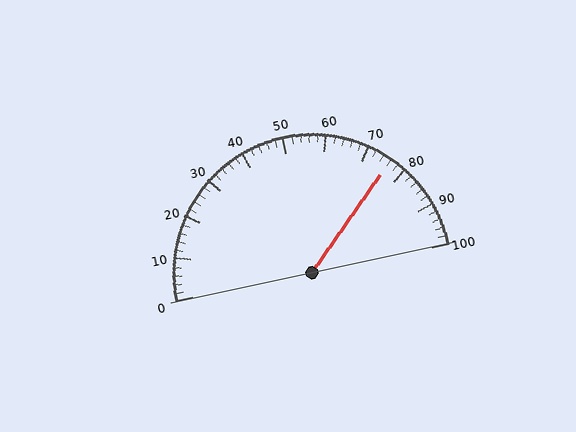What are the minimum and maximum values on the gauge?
The gauge ranges from 0 to 100.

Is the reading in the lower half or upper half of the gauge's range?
The reading is in the upper half of the range (0 to 100).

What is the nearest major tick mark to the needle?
The nearest major tick mark is 80.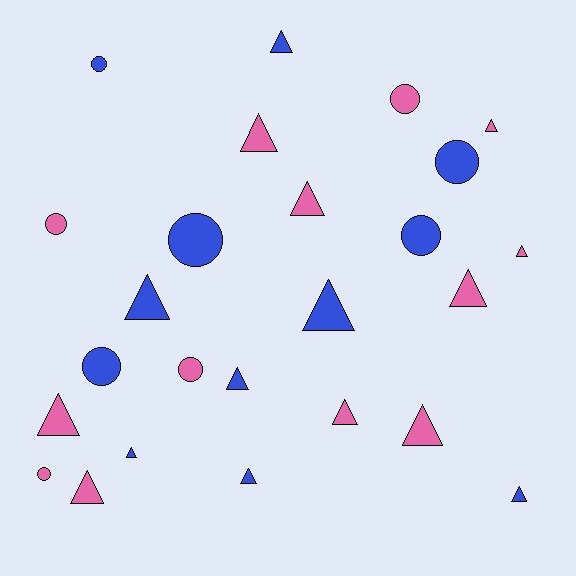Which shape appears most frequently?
Triangle, with 16 objects.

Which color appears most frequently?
Pink, with 13 objects.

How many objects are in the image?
There are 25 objects.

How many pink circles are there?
There are 4 pink circles.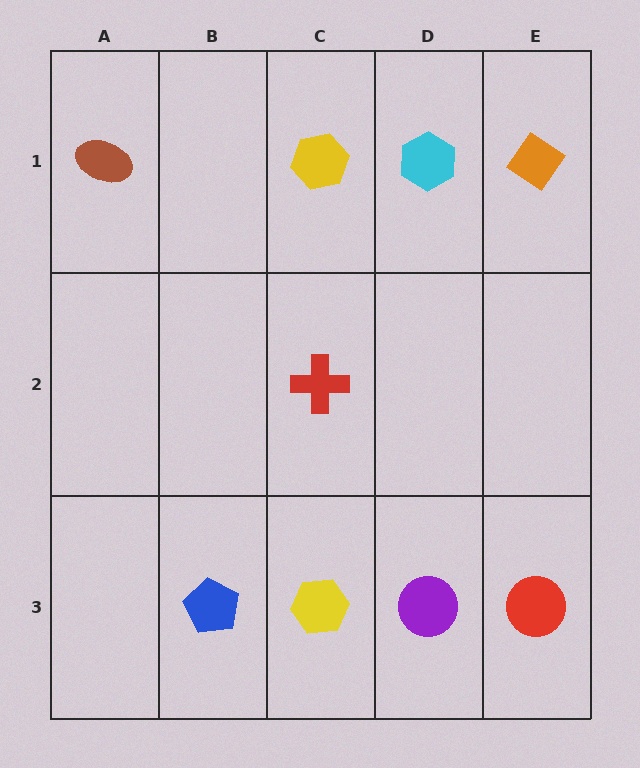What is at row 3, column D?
A purple circle.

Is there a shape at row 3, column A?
No, that cell is empty.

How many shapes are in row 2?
1 shape.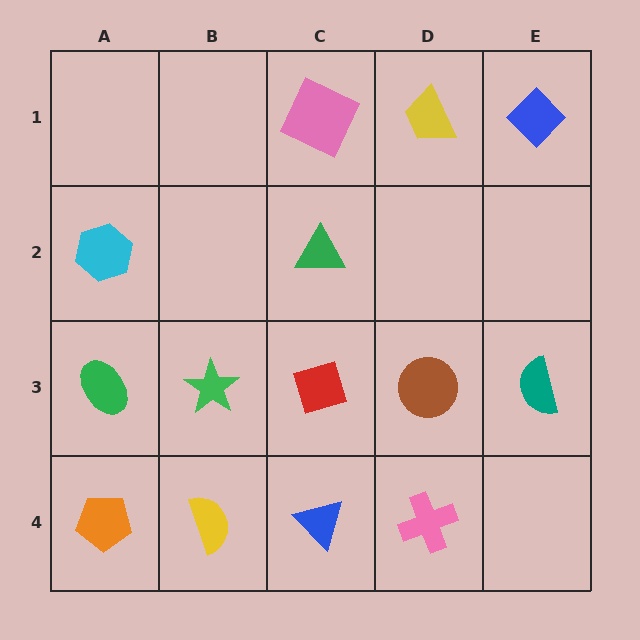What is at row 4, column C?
A blue triangle.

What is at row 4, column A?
An orange pentagon.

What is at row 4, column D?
A pink cross.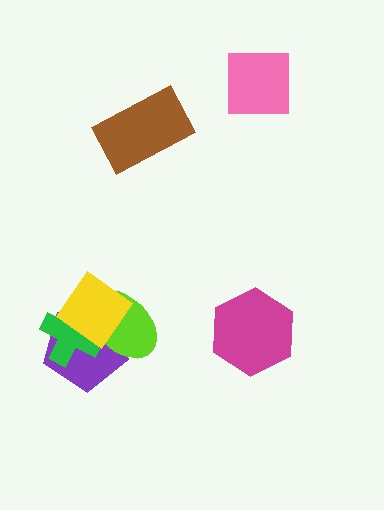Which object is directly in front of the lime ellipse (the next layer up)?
The green cross is directly in front of the lime ellipse.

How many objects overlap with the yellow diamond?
3 objects overlap with the yellow diamond.